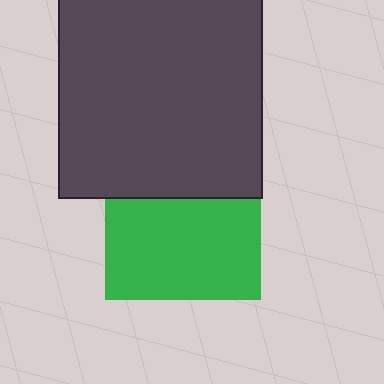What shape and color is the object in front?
The object in front is a dark gray rectangle.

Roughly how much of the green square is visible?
About half of it is visible (roughly 64%).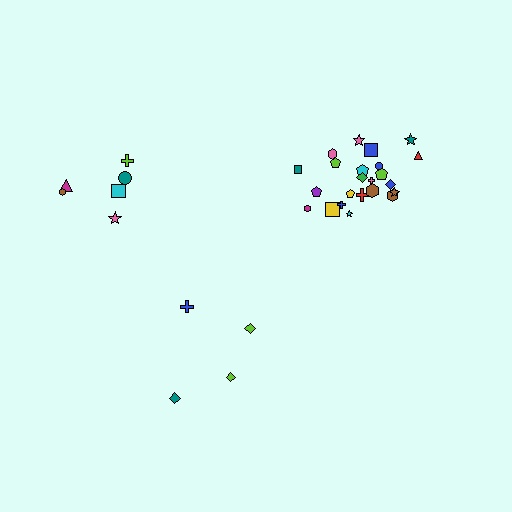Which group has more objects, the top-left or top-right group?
The top-right group.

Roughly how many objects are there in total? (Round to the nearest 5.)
Roughly 35 objects in total.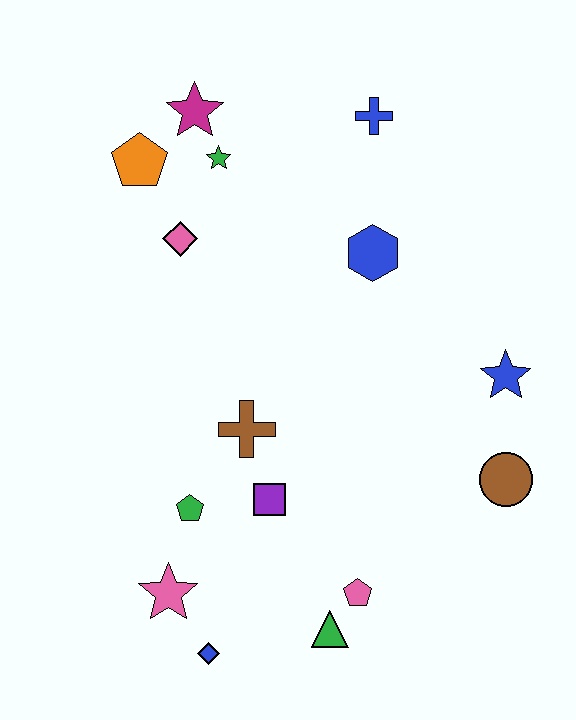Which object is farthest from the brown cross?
The blue cross is farthest from the brown cross.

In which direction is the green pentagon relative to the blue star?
The green pentagon is to the left of the blue star.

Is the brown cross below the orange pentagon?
Yes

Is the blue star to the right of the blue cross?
Yes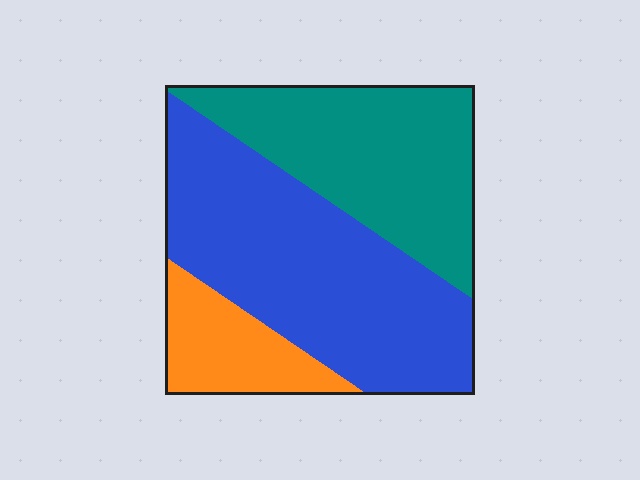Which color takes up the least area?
Orange, at roughly 15%.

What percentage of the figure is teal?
Teal takes up between a third and a half of the figure.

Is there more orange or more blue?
Blue.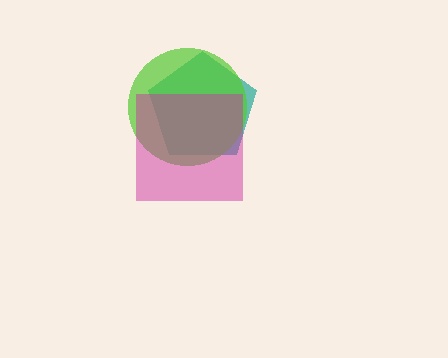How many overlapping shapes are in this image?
There are 3 overlapping shapes in the image.